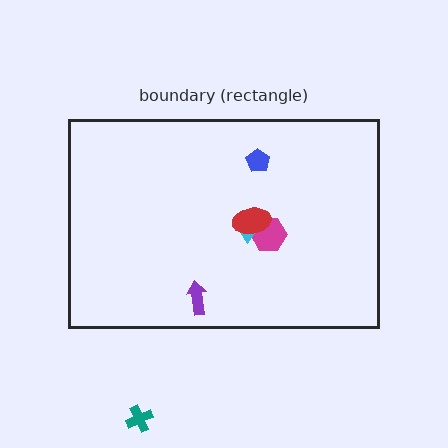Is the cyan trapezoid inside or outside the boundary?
Inside.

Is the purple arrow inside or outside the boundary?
Inside.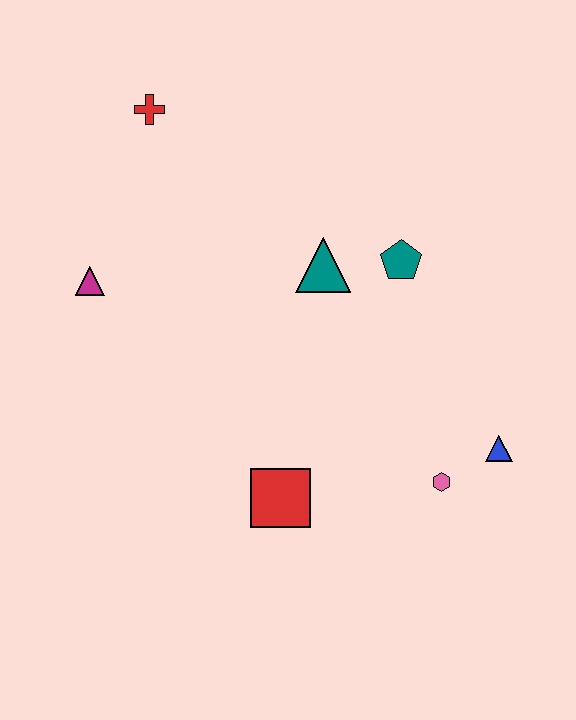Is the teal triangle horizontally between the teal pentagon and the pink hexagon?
No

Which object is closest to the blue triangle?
The pink hexagon is closest to the blue triangle.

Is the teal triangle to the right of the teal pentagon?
No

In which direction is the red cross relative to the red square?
The red cross is above the red square.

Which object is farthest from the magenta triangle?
The blue triangle is farthest from the magenta triangle.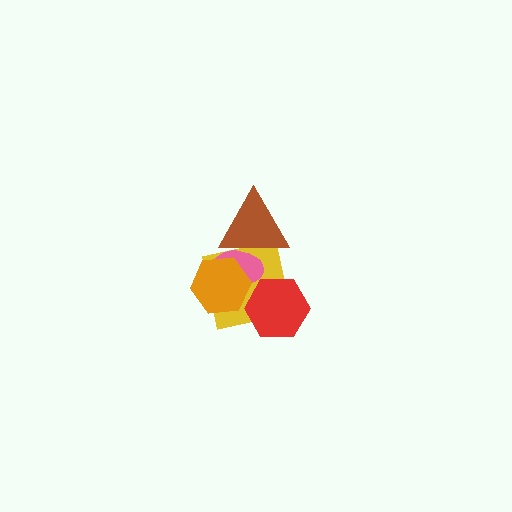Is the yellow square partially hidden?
Yes, it is partially covered by another shape.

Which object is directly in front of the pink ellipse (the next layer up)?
The orange hexagon is directly in front of the pink ellipse.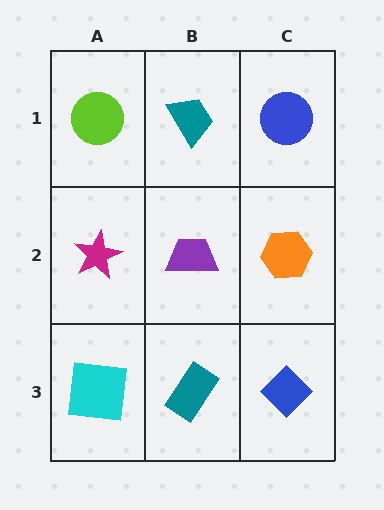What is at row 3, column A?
A cyan square.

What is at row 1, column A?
A lime circle.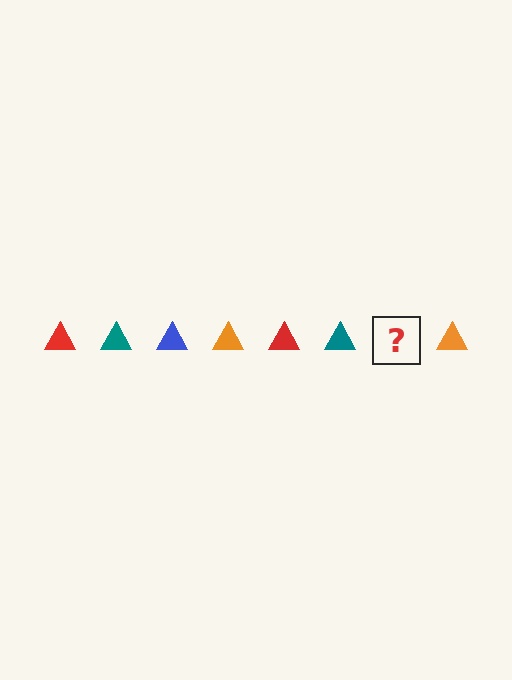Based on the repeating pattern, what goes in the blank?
The blank should be a blue triangle.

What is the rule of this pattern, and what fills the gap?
The rule is that the pattern cycles through red, teal, blue, orange triangles. The gap should be filled with a blue triangle.